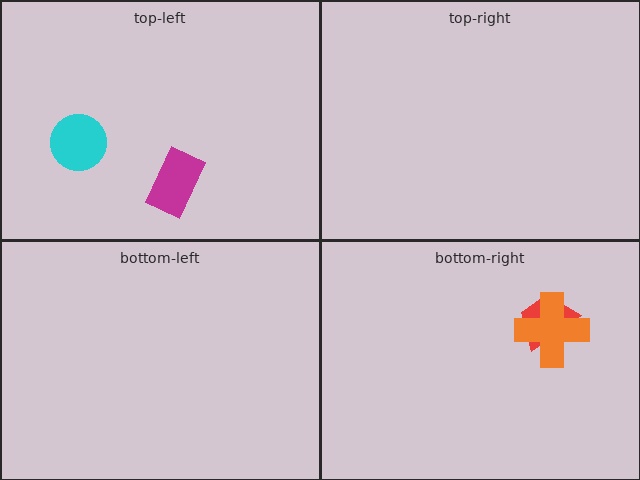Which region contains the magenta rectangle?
The top-left region.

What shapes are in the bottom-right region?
The red trapezoid, the orange cross.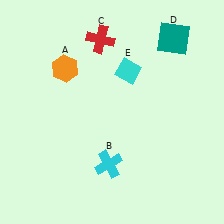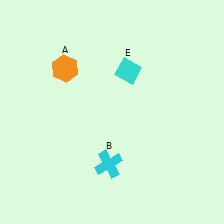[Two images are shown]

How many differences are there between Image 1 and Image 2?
There are 2 differences between the two images.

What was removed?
The teal square (D), the red cross (C) were removed in Image 2.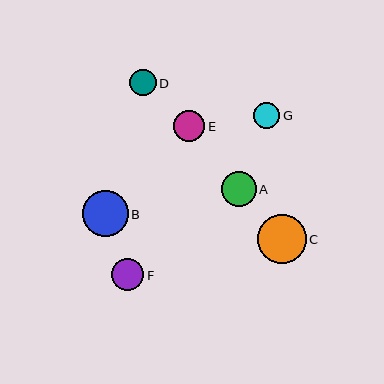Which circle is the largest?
Circle C is the largest with a size of approximately 49 pixels.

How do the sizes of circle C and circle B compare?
Circle C and circle B are approximately the same size.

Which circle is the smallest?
Circle G is the smallest with a size of approximately 26 pixels.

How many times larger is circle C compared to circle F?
Circle C is approximately 1.5 times the size of circle F.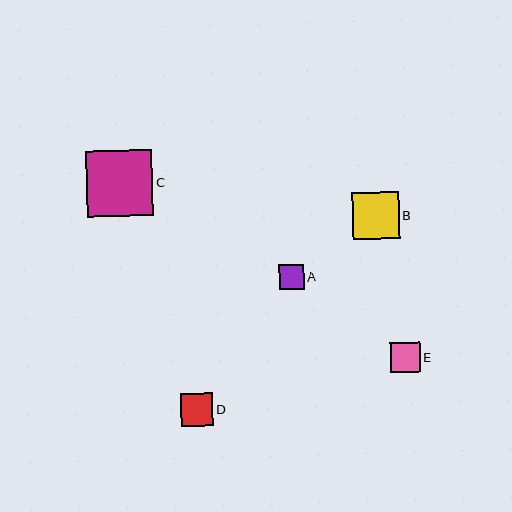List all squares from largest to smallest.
From largest to smallest: C, B, D, E, A.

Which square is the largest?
Square C is the largest with a size of approximately 66 pixels.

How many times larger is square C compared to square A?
Square C is approximately 2.7 times the size of square A.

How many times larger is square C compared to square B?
Square C is approximately 1.4 times the size of square B.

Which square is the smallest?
Square A is the smallest with a size of approximately 25 pixels.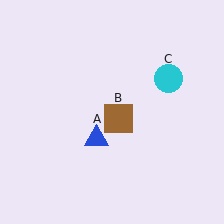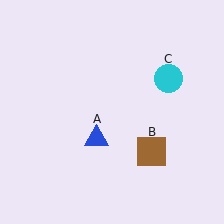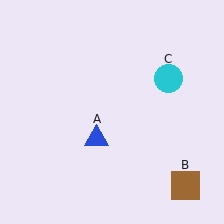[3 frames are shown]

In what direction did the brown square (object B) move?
The brown square (object B) moved down and to the right.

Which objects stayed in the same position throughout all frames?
Blue triangle (object A) and cyan circle (object C) remained stationary.